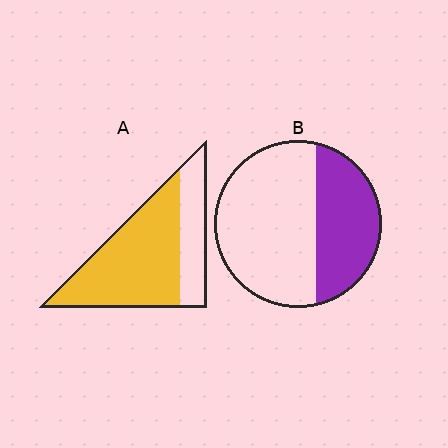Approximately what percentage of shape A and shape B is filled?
A is approximately 70% and B is approximately 35%.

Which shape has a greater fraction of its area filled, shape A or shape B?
Shape A.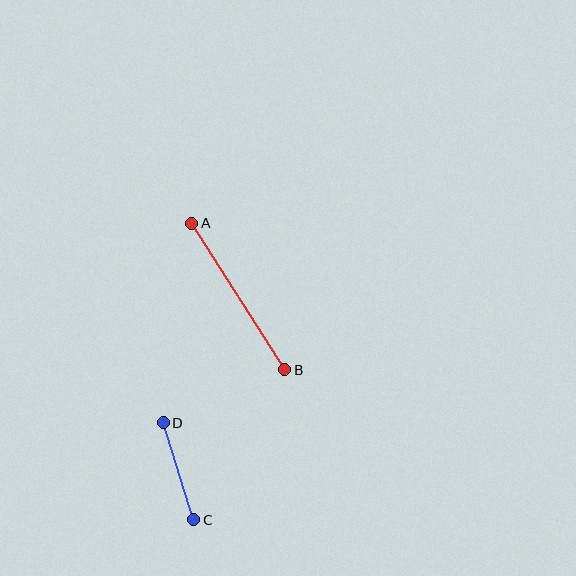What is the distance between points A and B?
The distance is approximately 173 pixels.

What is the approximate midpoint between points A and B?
The midpoint is at approximately (238, 297) pixels.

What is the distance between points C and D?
The distance is approximately 102 pixels.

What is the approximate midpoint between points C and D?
The midpoint is at approximately (179, 471) pixels.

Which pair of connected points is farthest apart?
Points A and B are farthest apart.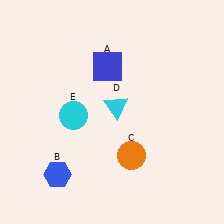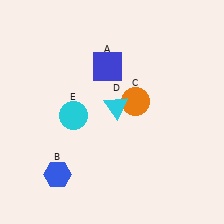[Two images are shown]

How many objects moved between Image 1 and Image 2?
1 object moved between the two images.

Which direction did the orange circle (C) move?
The orange circle (C) moved up.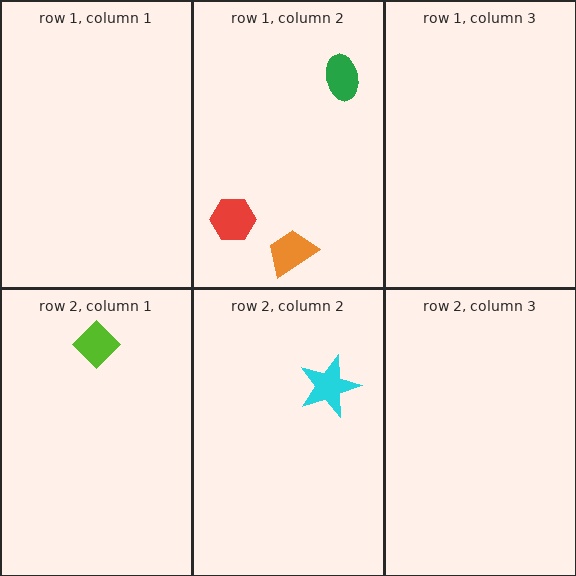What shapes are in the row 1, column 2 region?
The red hexagon, the green ellipse, the orange trapezoid.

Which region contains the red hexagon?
The row 1, column 2 region.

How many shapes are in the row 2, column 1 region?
1.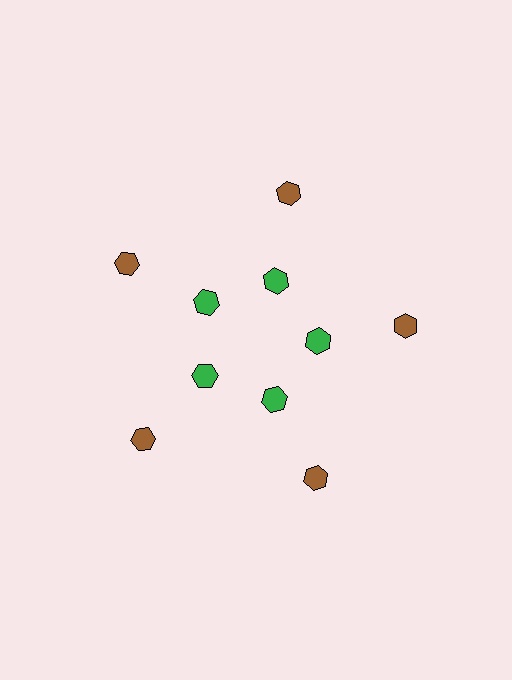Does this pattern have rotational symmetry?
Yes, this pattern has 5-fold rotational symmetry. It looks the same after rotating 72 degrees around the center.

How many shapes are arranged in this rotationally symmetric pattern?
There are 10 shapes, arranged in 5 groups of 2.